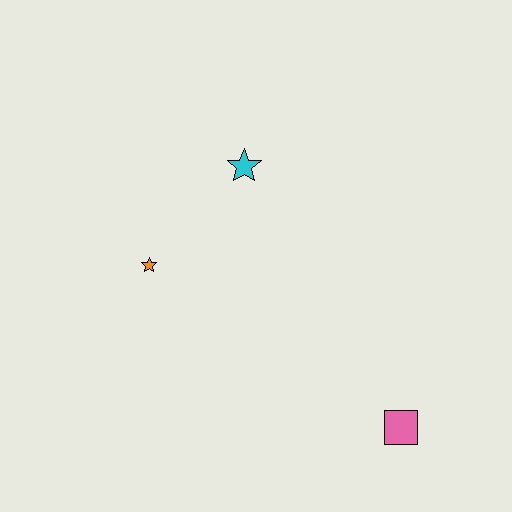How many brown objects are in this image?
There are no brown objects.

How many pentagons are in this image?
There are no pentagons.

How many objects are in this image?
There are 3 objects.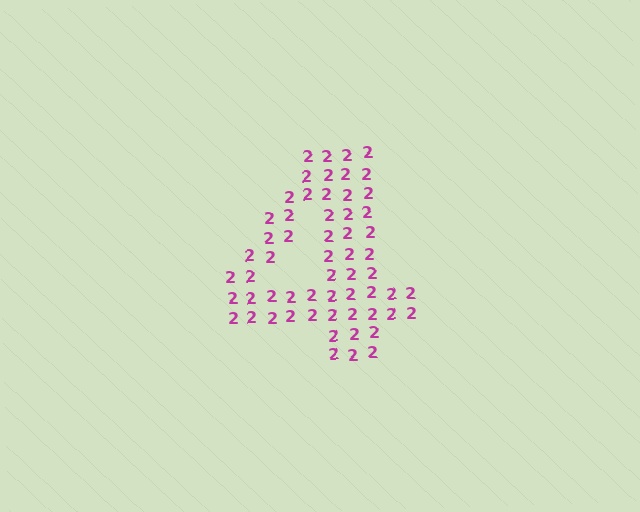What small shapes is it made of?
It is made of small digit 2's.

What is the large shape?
The large shape is the digit 4.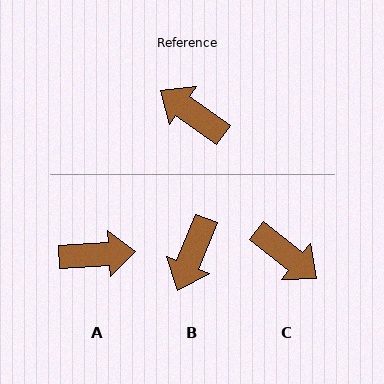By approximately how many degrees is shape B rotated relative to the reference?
Approximately 104 degrees counter-clockwise.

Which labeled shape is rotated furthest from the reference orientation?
C, about 177 degrees away.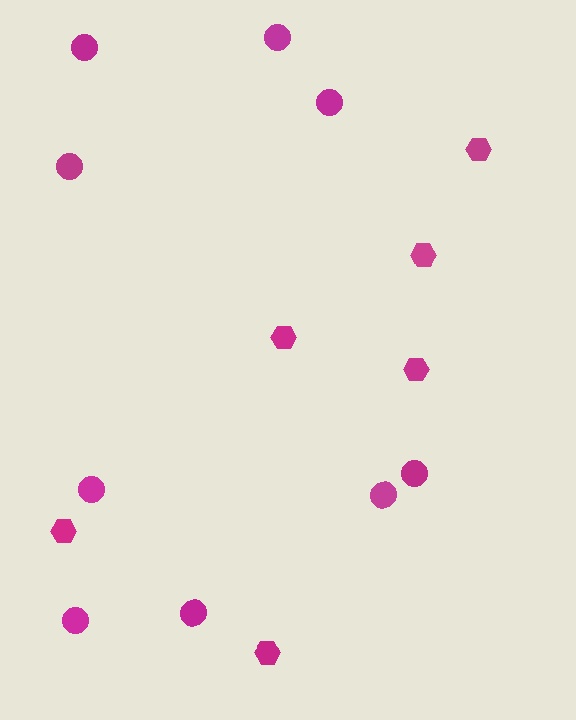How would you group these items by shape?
There are 2 groups: one group of hexagons (6) and one group of circles (9).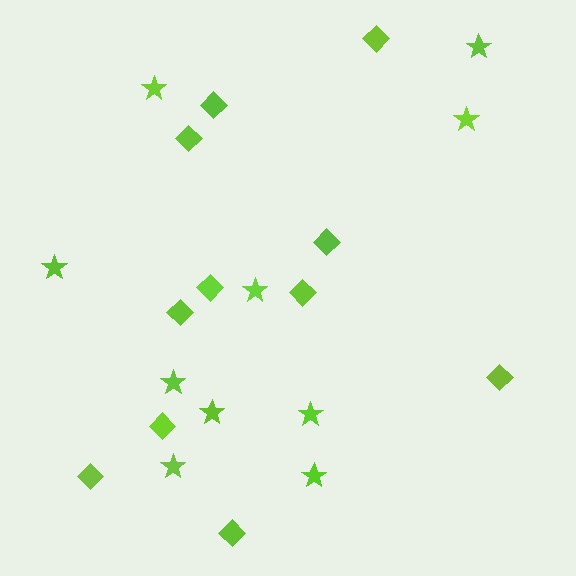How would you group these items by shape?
There are 2 groups: one group of stars (10) and one group of diamonds (11).